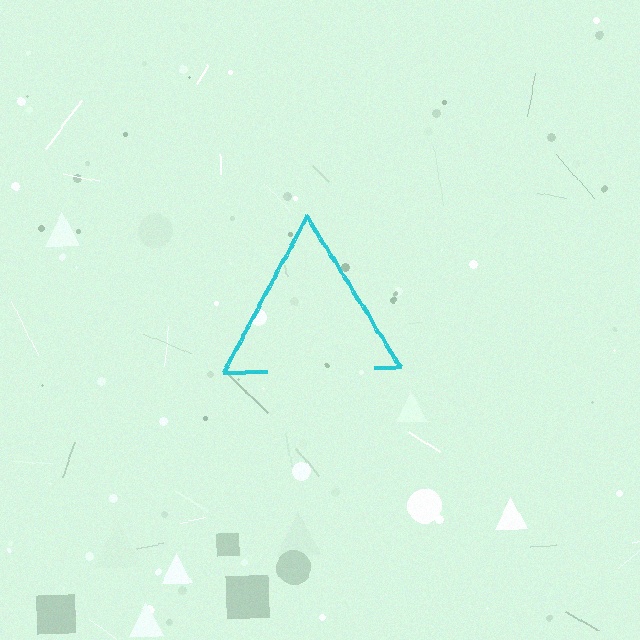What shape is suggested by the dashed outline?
The dashed outline suggests a triangle.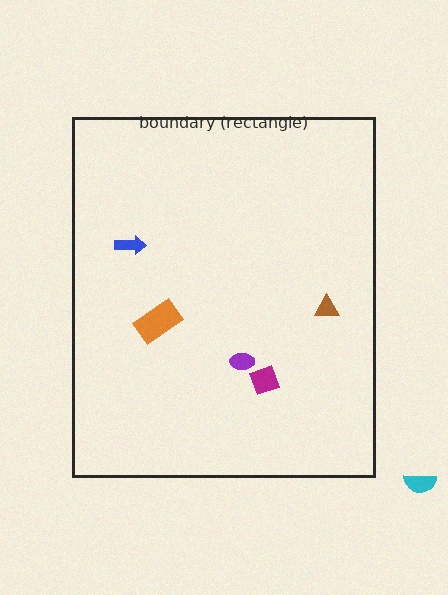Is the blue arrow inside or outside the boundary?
Inside.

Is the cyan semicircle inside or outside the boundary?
Outside.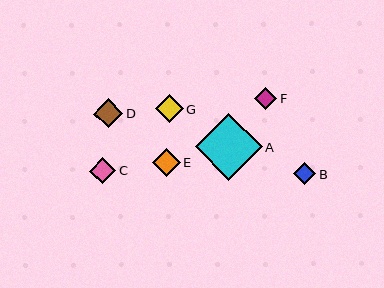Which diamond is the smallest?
Diamond B is the smallest with a size of approximately 22 pixels.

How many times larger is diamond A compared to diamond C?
Diamond A is approximately 2.5 times the size of diamond C.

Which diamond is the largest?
Diamond A is the largest with a size of approximately 67 pixels.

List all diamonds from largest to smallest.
From largest to smallest: A, D, G, E, C, F, B.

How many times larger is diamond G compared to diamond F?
Diamond G is approximately 1.3 times the size of diamond F.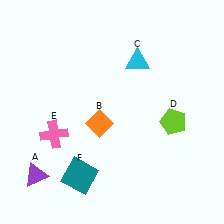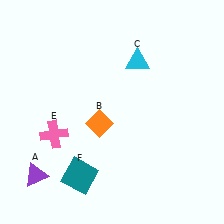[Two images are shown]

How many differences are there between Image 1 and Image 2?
There is 1 difference between the two images.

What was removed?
The lime pentagon (D) was removed in Image 2.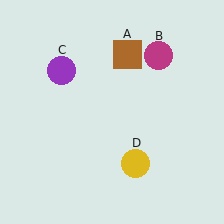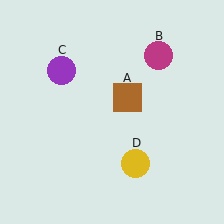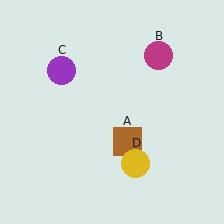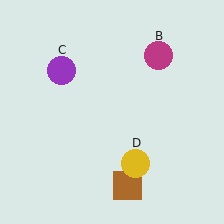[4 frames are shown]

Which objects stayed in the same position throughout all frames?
Magenta circle (object B) and purple circle (object C) and yellow circle (object D) remained stationary.